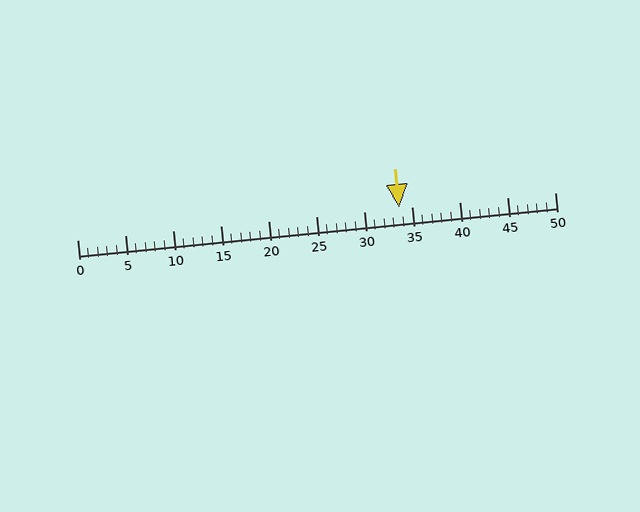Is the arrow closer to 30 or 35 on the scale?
The arrow is closer to 35.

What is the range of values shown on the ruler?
The ruler shows values from 0 to 50.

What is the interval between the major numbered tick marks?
The major tick marks are spaced 5 units apart.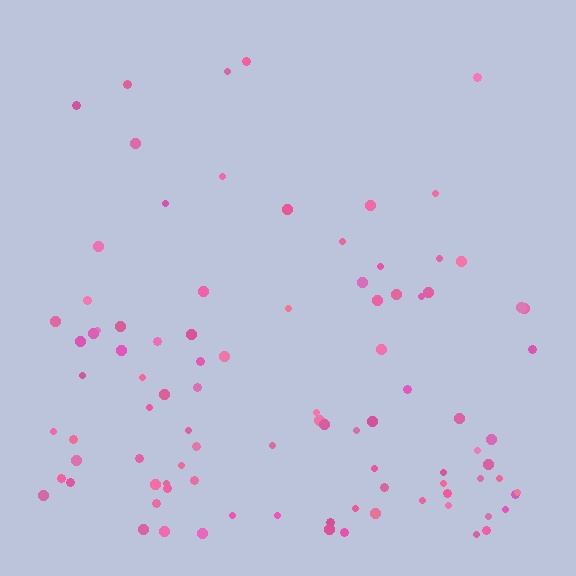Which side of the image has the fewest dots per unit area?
The top.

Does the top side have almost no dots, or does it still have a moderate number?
Still a moderate number, just noticeably fewer than the bottom.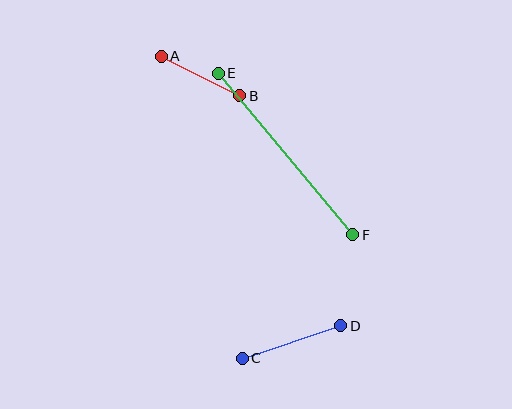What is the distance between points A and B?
The distance is approximately 88 pixels.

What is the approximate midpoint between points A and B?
The midpoint is at approximately (200, 76) pixels.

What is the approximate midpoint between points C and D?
The midpoint is at approximately (292, 342) pixels.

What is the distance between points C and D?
The distance is approximately 104 pixels.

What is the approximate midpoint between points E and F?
The midpoint is at approximately (286, 154) pixels.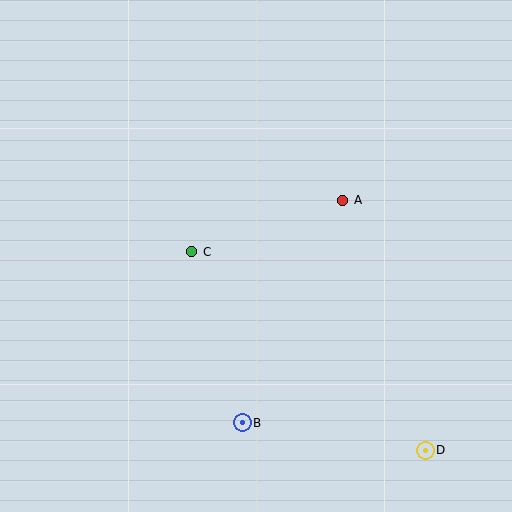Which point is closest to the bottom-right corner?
Point D is closest to the bottom-right corner.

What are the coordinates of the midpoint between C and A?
The midpoint between C and A is at (267, 226).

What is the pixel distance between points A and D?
The distance between A and D is 263 pixels.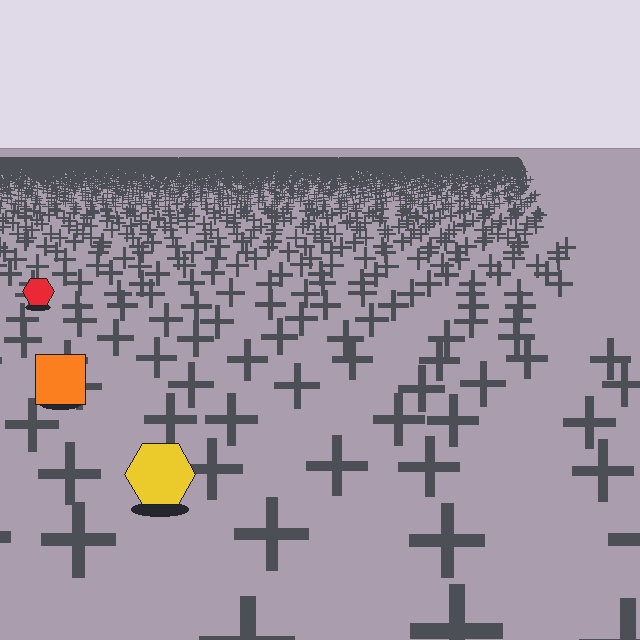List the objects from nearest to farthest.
From nearest to farthest: the yellow hexagon, the orange square, the red hexagon.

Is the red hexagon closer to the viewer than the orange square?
No. The orange square is closer — you can tell from the texture gradient: the ground texture is coarser near it.